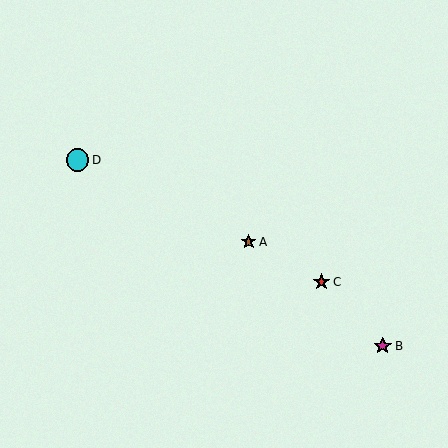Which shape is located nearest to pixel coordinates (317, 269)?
The red star (labeled C) at (322, 282) is nearest to that location.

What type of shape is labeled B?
Shape B is a magenta star.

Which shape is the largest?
The cyan circle (labeled D) is the largest.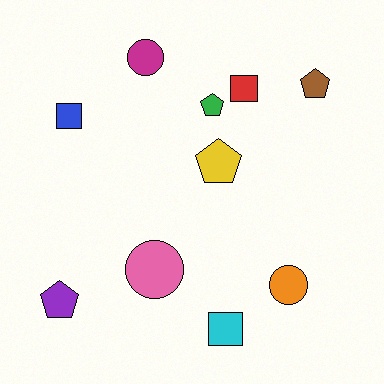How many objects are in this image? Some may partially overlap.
There are 10 objects.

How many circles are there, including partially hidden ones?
There are 3 circles.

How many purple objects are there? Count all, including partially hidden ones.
There is 1 purple object.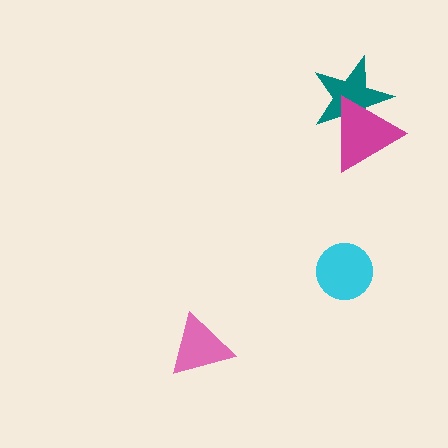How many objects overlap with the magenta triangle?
1 object overlaps with the magenta triangle.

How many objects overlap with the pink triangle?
0 objects overlap with the pink triangle.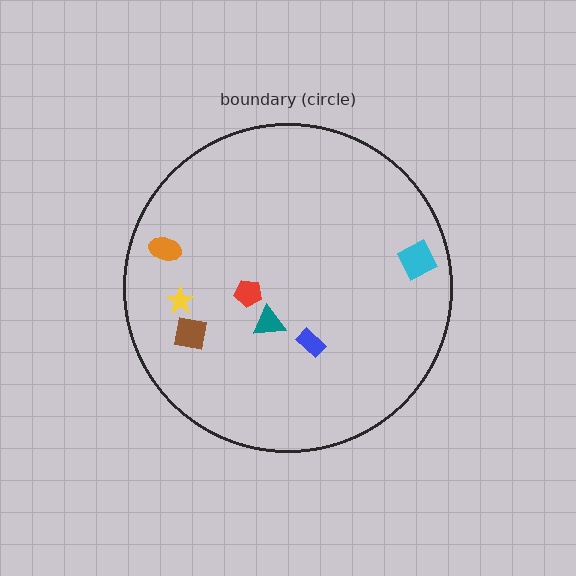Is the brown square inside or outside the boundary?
Inside.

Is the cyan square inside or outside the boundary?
Inside.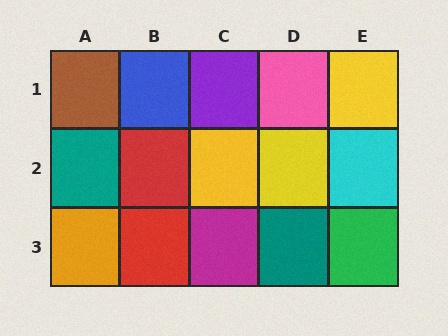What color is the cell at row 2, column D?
Yellow.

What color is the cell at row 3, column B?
Red.